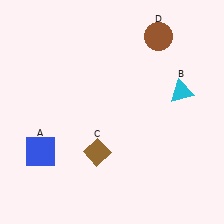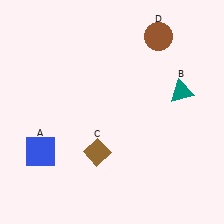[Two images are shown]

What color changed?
The triangle (B) changed from cyan in Image 1 to teal in Image 2.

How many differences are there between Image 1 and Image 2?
There is 1 difference between the two images.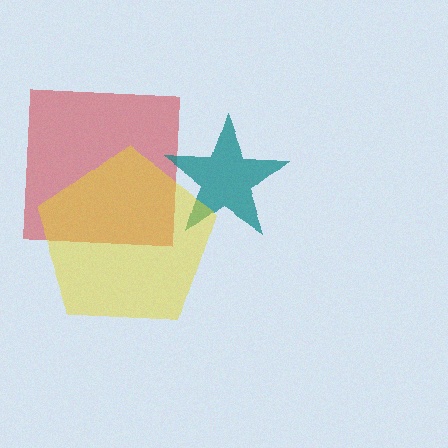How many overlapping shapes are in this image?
There are 3 overlapping shapes in the image.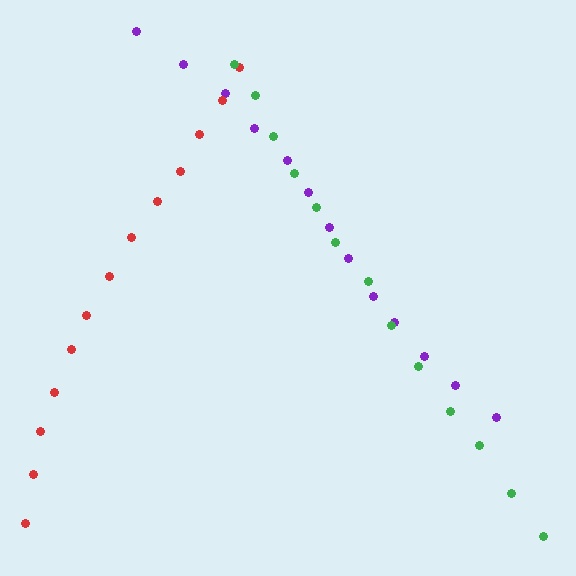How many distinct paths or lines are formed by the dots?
There are 3 distinct paths.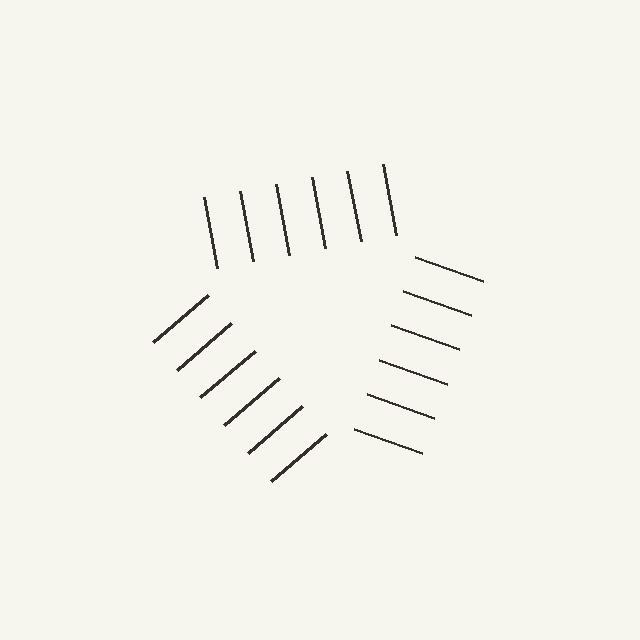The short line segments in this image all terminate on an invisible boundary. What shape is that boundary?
An illusory triangle — the line segments terminate on its edges but no continuous stroke is drawn.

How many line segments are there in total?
18 — 6 along each of the 3 edges.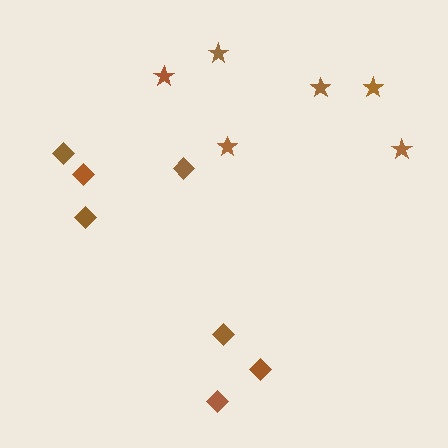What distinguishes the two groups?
There are 2 groups: one group of stars (6) and one group of diamonds (7).